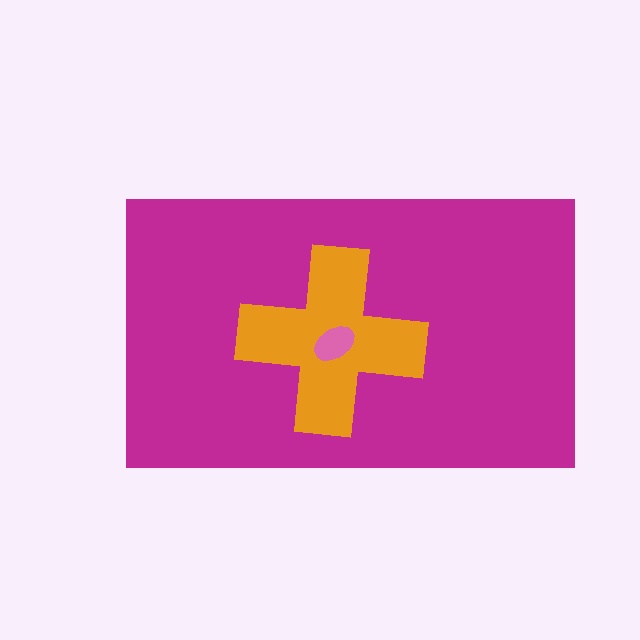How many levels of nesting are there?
3.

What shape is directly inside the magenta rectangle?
The orange cross.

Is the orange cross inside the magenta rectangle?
Yes.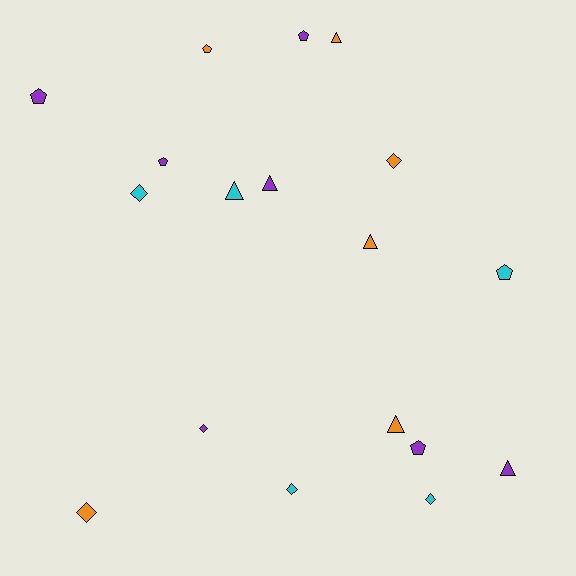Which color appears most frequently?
Purple, with 7 objects.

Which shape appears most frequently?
Diamond, with 6 objects.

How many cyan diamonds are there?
There are 3 cyan diamonds.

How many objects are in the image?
There are 18 objects.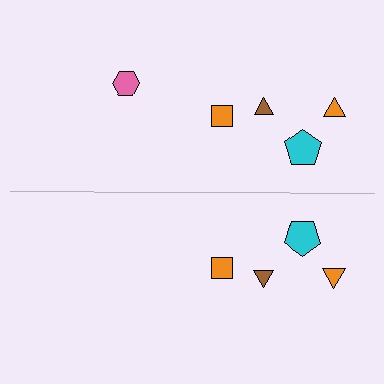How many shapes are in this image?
There are 9 shapes in this image.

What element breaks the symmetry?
A pink hexagon is missing from the bottom side.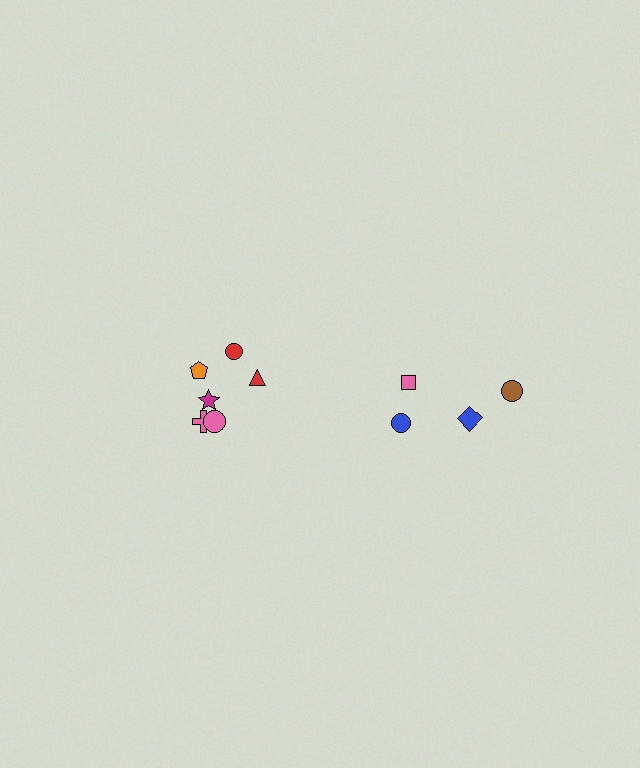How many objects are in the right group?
There are 4 objects.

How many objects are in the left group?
There are 6 objects.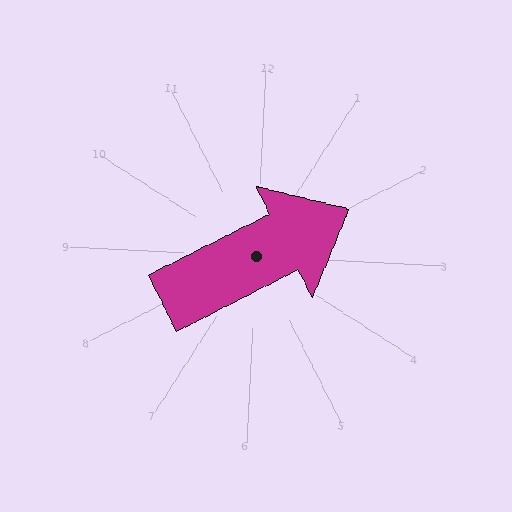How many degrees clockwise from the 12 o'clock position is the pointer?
Approximately 60 degrees.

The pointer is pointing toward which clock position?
Roughly 2 o'clock.